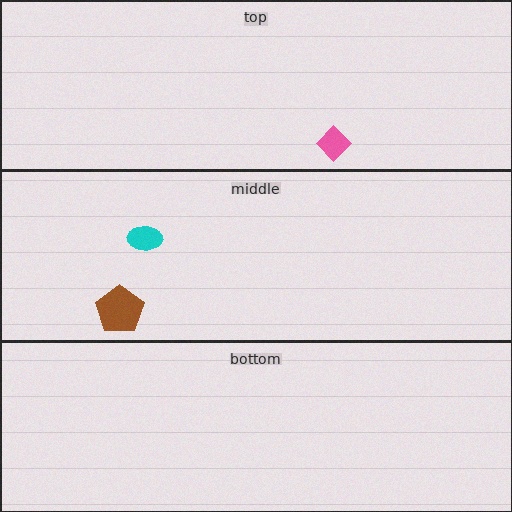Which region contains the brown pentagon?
The middle region.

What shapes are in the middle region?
The brown pentagon, the cyan ellipse.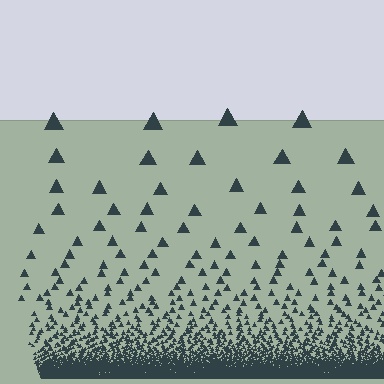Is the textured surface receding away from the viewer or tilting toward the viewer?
The surface appears to tilt toward the viewer. Texture elements get larger and sparser toward the top.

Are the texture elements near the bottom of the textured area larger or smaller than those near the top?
Smaller. The gradient is inverted — elements near the bottom are smaller and denser.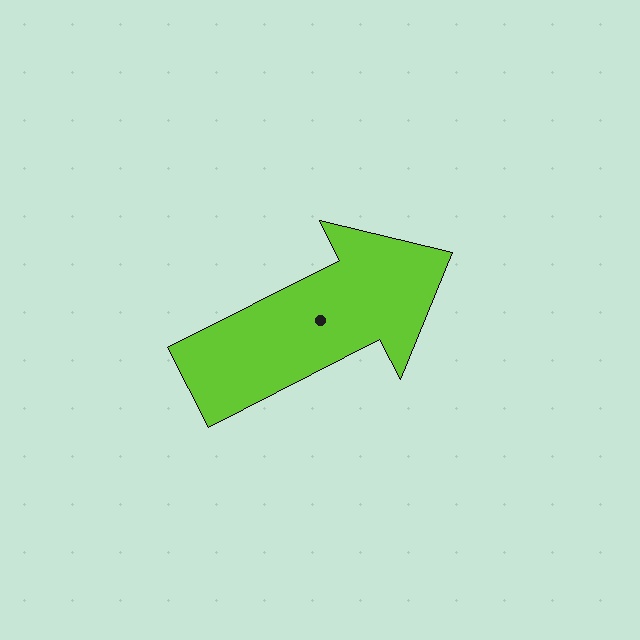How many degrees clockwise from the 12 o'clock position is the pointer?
Approximately 63 degrees.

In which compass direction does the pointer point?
Northeast.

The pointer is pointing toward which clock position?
Roughly 2 o'clock.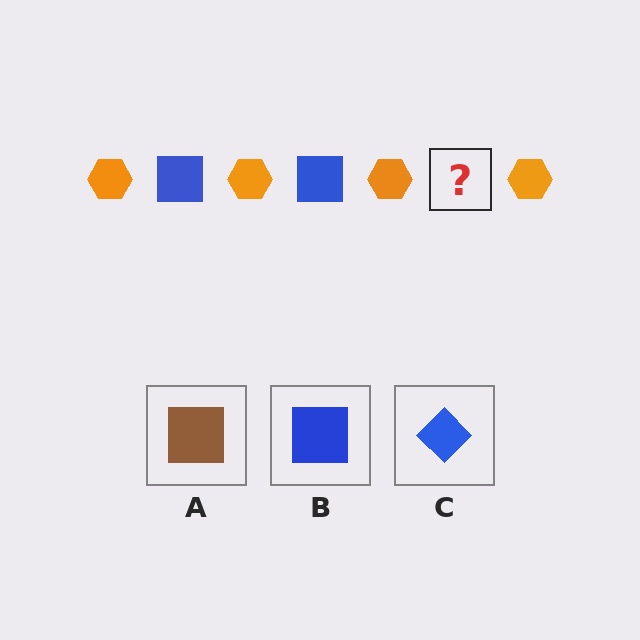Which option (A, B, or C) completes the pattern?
B.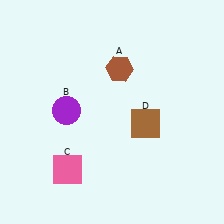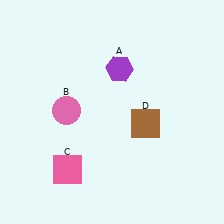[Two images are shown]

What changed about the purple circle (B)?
In Image 1, B is purple. In Image 2, it changed to pink.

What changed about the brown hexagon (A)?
In Image 1, A is brown. In Image 2, it changed to purple.